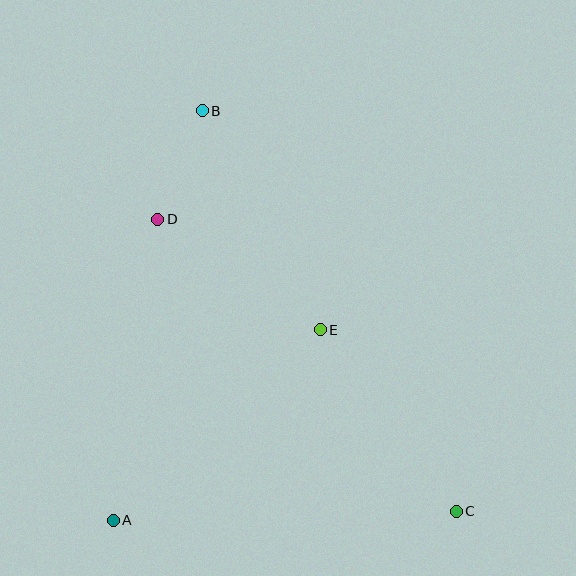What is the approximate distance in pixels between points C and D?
The distance between C and D is approximately 418 pixels.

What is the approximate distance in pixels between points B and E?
The distance between B and E is approximately 249 pixels.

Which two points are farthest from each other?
Points B and C are farthest from each other.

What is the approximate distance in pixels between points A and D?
The distance between A and D is approximately 304 pixels.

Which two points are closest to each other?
Points B and D are closest to each other.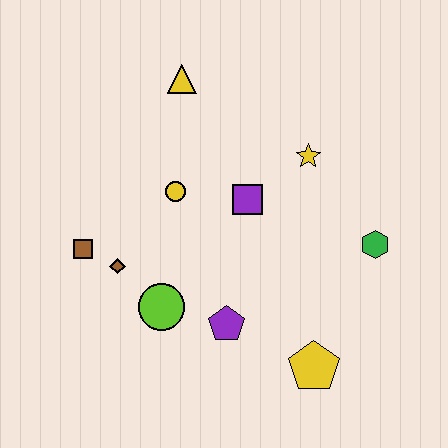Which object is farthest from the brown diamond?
The green hexagon is farthest from the brown diamond.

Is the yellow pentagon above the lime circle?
No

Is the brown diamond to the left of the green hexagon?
Yes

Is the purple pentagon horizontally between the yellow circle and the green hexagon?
Yes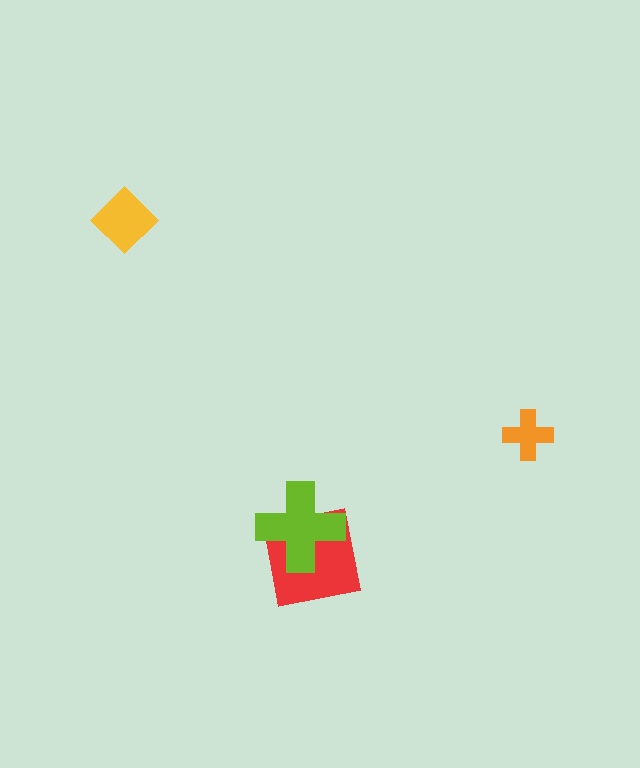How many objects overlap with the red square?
1 object overlaps with the red square.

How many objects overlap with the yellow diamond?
0 objects overlap with the yellow diamond.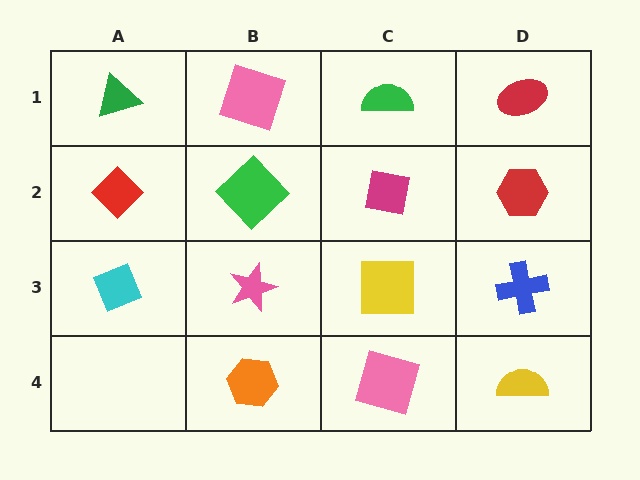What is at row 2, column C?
A magenta square.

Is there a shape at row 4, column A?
No, that cell is empty.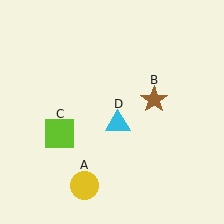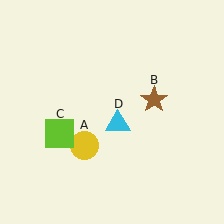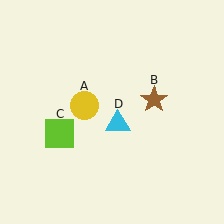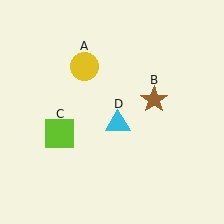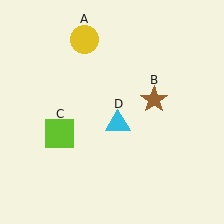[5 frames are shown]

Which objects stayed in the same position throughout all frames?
Brown star (object B) and lime square (object C) and cyan triangle (object D) remained stationary.